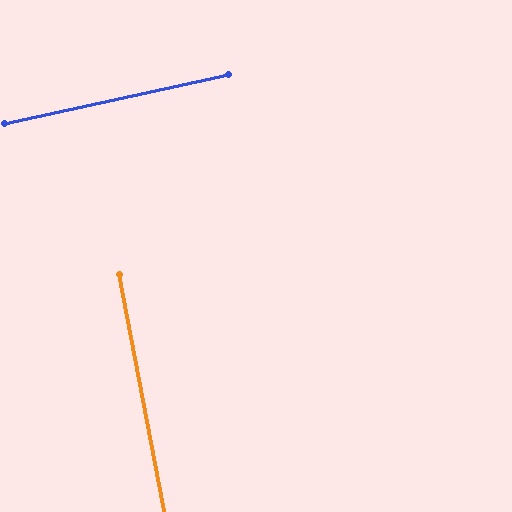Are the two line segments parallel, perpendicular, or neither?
Perpendicular — they meet at approximately 88°.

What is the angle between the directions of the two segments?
Approximately 88 degrees.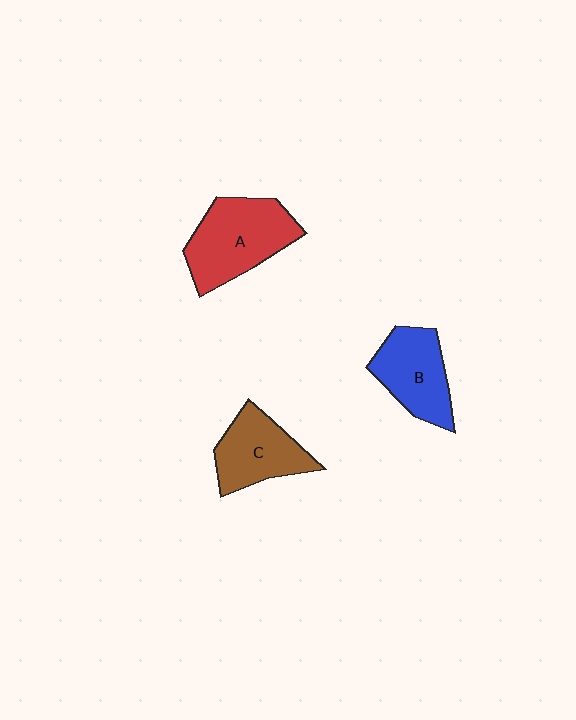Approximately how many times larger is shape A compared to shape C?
Approximately 1.3 times.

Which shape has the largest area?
Shape A (red).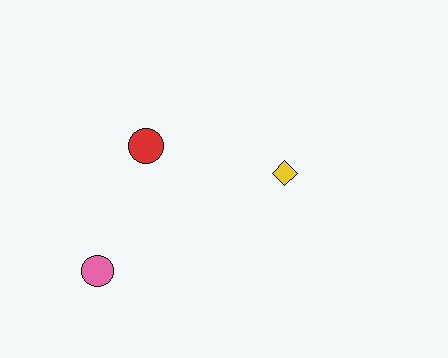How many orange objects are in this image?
There are no orange objects.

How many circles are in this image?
There are 2 circles.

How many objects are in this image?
There are 3 objects.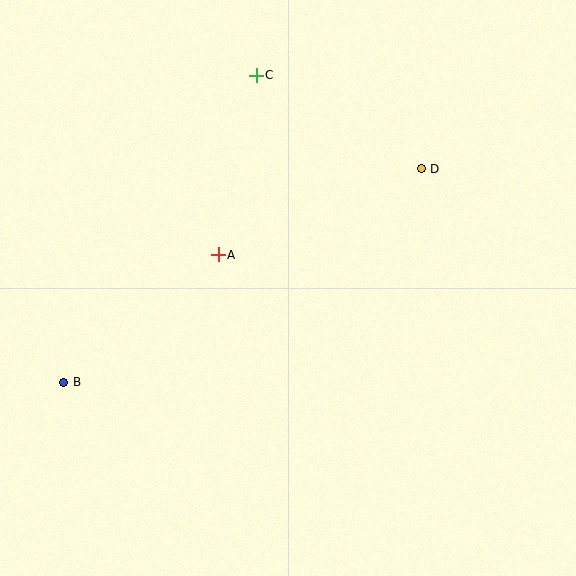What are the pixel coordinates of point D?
Point D is at (421, 169).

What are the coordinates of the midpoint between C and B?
The midpoint between C and B is at (160, 229).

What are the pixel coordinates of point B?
Point B is at (64, 382).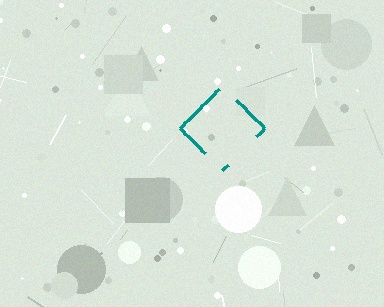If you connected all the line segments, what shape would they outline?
They would outline a diamond.